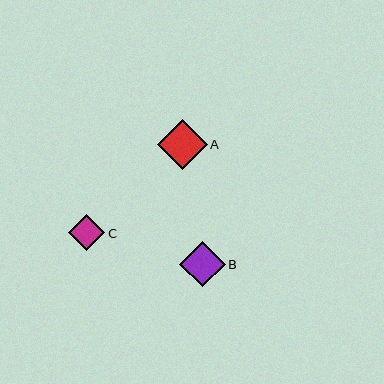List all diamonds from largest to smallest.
From largest to smallest: A, B, C.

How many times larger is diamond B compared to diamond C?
Diamond B is approximately 1.3 times the size of diamond C.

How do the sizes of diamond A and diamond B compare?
Diamond A and diamond B are approximately the same size.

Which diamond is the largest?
Diamond A is the largest with a size of approximately 50 pixels.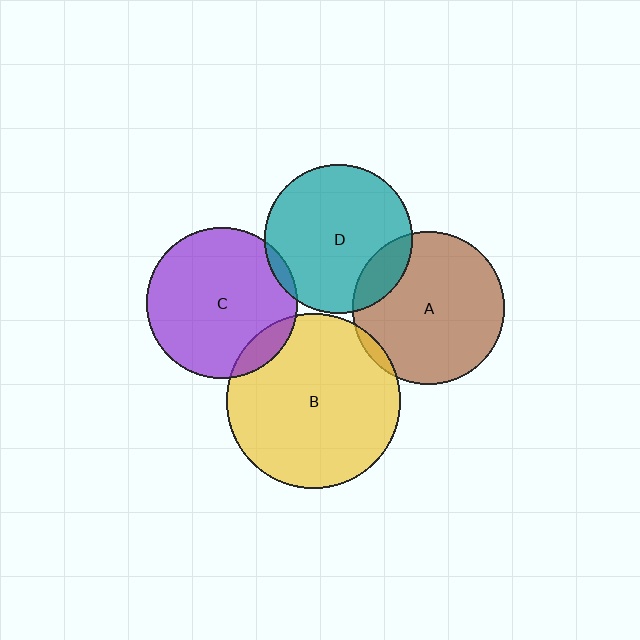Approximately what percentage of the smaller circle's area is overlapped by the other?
Approximately 15%.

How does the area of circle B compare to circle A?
Approximately 1.3 times.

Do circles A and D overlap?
Yes.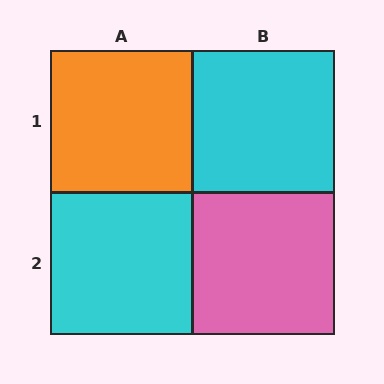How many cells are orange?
1 cell is orange.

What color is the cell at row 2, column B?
Pink.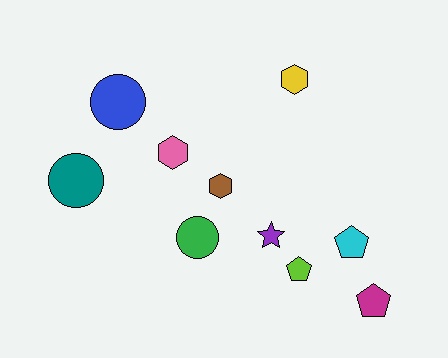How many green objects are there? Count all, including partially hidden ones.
There is 1 green object.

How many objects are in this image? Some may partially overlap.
There are 10 objects.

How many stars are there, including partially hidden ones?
There is 1 star.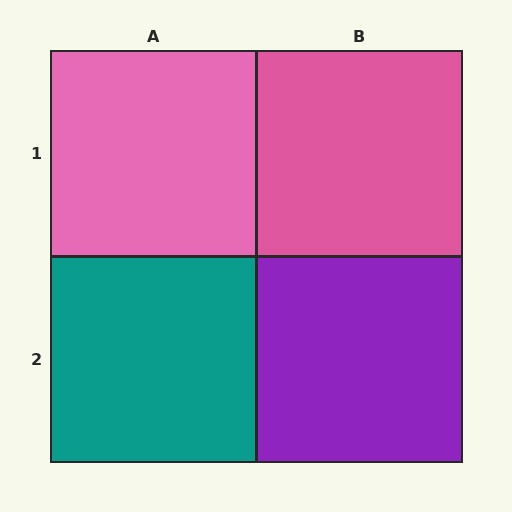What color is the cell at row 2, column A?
Teal.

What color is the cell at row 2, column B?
Purple.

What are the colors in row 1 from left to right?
Pink, pink.